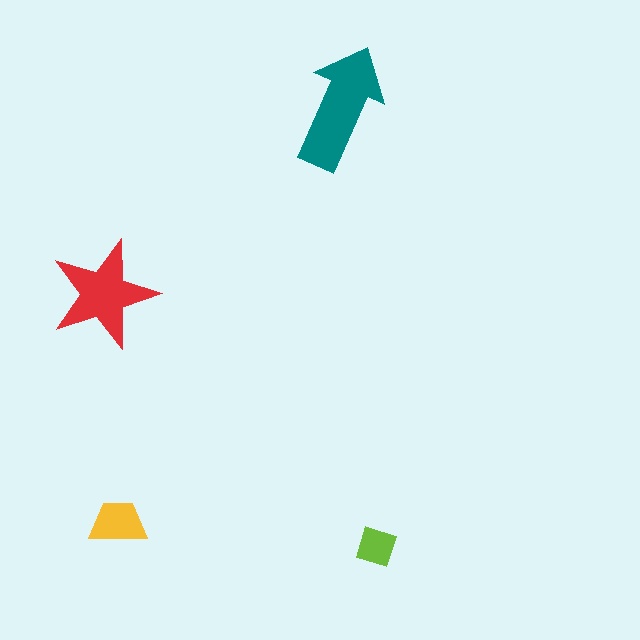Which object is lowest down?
The lime diamond is bottommost.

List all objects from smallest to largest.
The lime diamond, the yellow trapezoid, the red star, the teal arrow.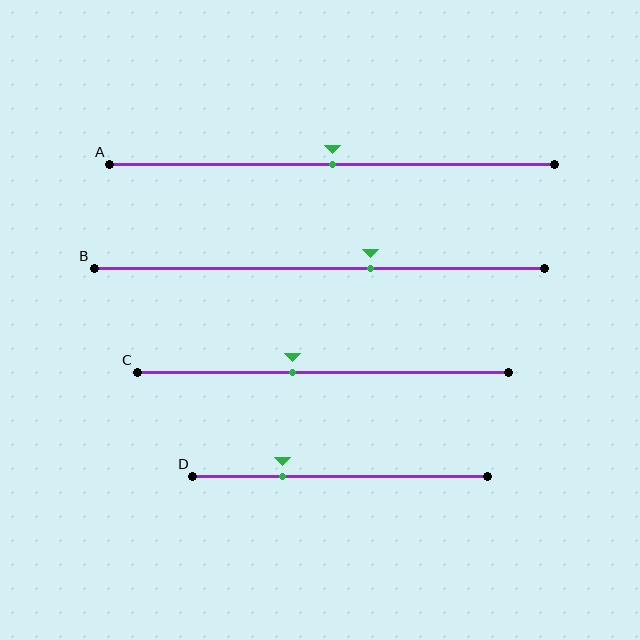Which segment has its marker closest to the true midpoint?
Segment A has its marker closest to the true midpoint.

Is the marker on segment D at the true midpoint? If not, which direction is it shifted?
No, the marker on segment D is shifted to the left by about 20% of the segment length.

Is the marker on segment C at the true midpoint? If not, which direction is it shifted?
No, the marker on segment C is shifted to the left by about 8% of the segment length.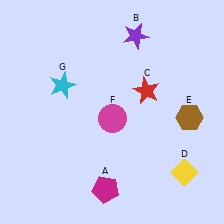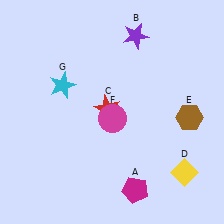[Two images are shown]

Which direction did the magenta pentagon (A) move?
The magenta pentagon (A) moved right.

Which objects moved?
The objects that moved are: the magenta pentagon (A), the red star (C).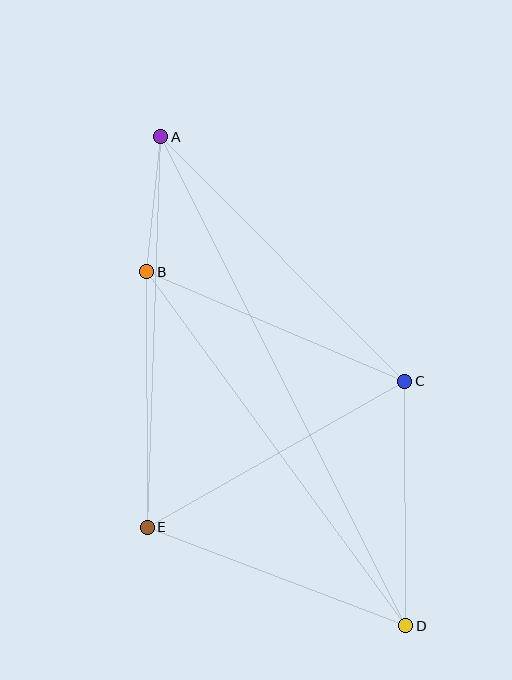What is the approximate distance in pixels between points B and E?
The distance between B and E is approximately 255 pixels.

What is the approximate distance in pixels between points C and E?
The distance between C and E is approximately 296 pixels.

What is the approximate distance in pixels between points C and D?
The distance between C and D is approximately 244 pixels.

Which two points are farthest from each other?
Points A and D are farthest from each other.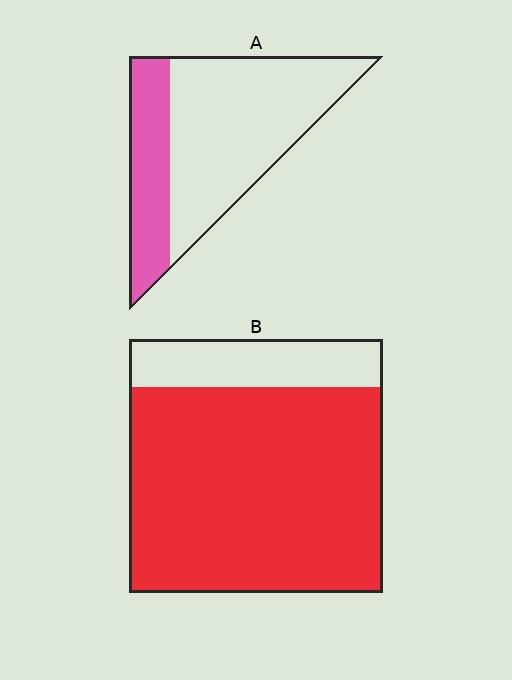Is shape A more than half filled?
No.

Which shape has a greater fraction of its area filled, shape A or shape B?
Shape B.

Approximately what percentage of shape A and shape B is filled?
A is approximately 30% and B is approximately 80%.